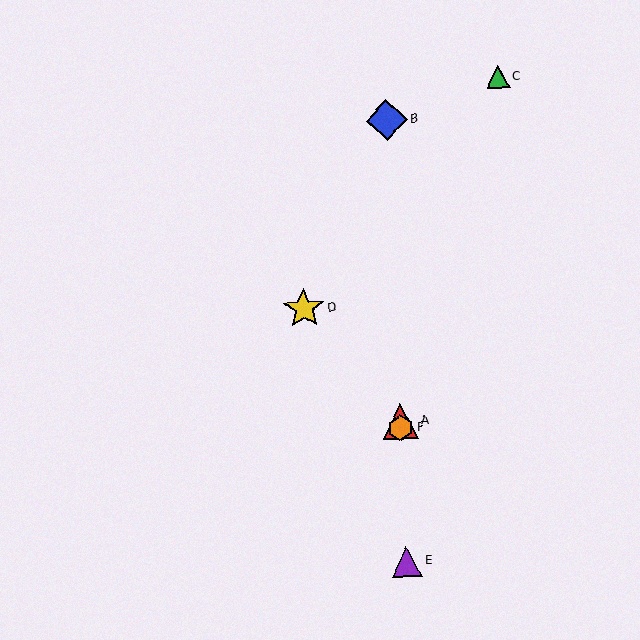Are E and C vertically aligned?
No, E is at x≈407 and C is at x≈498.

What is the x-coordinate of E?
Object E is at x≈407.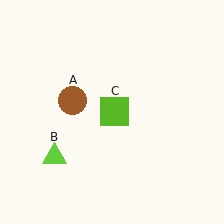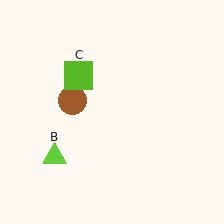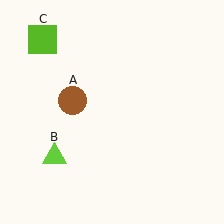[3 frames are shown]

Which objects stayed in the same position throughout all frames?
Brown circle (object A) and lime triangle (object B) remained stationary.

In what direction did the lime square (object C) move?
The lime square (object C) moved up and to the left.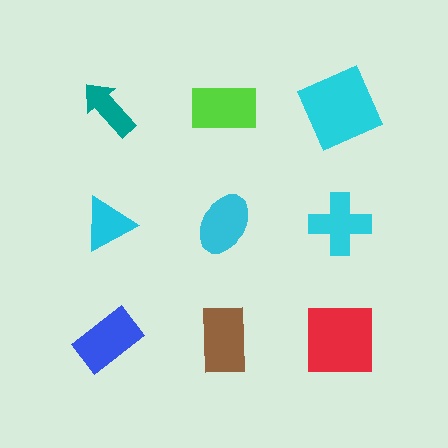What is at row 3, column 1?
A blue rectangle.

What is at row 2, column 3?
A cyan cross.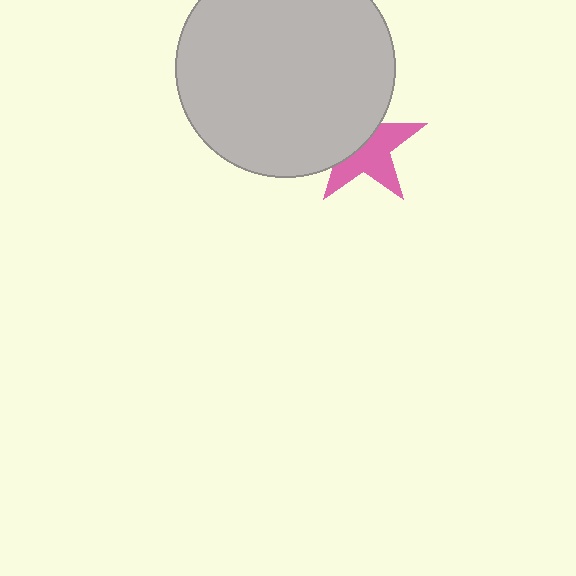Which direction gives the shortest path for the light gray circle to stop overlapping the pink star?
Moving toward the upper-left gives the shortest separation.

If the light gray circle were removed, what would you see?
You would see the complete pink star.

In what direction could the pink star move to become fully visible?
The pink star could move toward the lower-right. That would shift it out from behind the light gray circle entirely.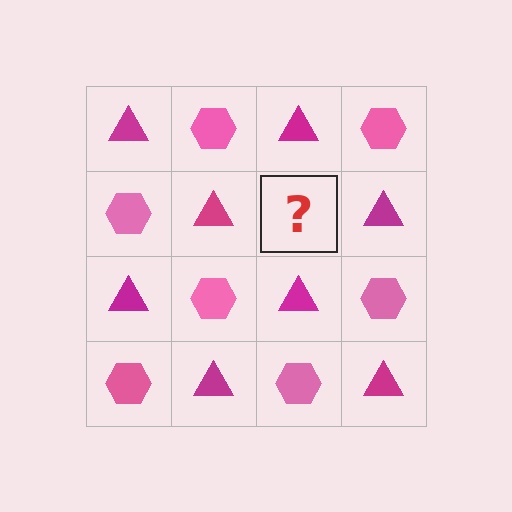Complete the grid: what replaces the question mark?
The question mark should be replaced with a pink hexagon.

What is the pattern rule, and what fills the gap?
The rule is that it alternates magenta triangle and pink hexagon in a checkerboard pattern. The gap should be filled with a pink hexagon.